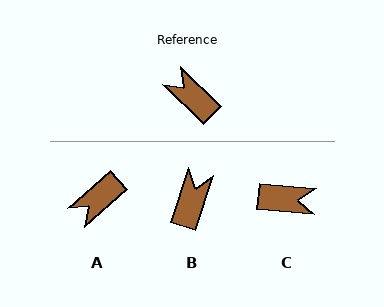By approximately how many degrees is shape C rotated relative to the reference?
Approximately 140 degrees clockwise.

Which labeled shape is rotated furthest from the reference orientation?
C, about 140 degrees away.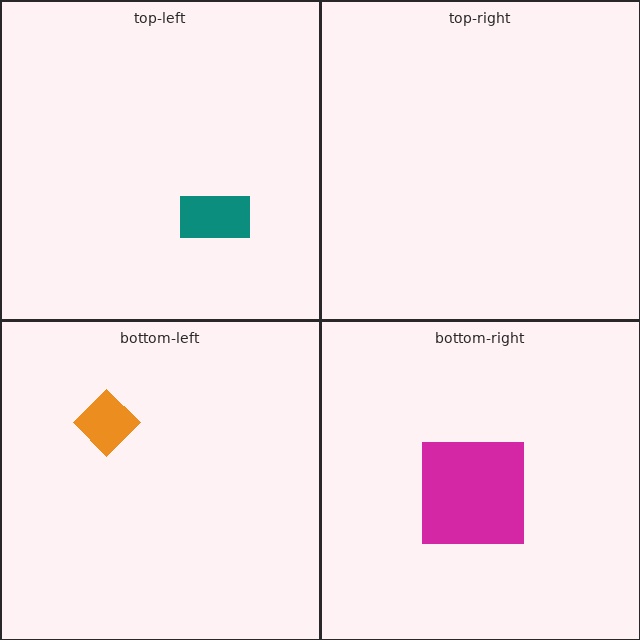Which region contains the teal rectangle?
The top-left region.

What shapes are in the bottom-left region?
The orange diamond.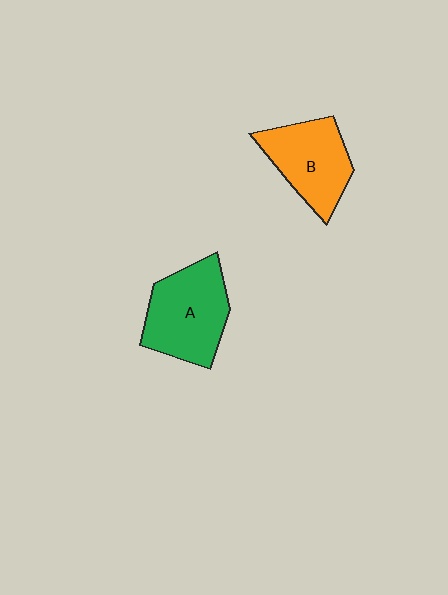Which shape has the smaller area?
Shape B (orange).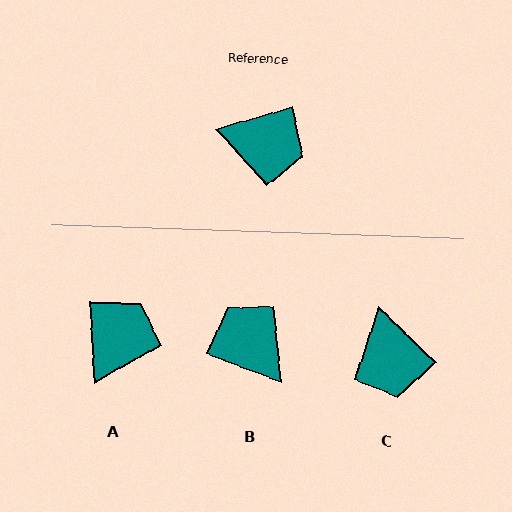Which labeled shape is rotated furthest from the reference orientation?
B, about 144 degrees away.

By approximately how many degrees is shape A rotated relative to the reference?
Approximately 77 degrees counter-clockwise.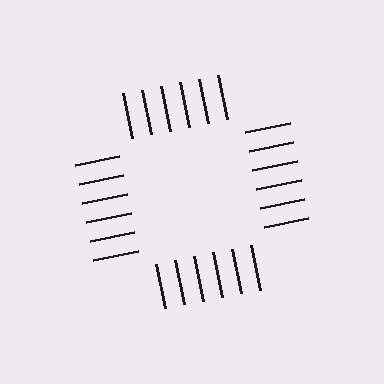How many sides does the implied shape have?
4 sides — the line-ends trace a square.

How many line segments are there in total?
24 — 6 along each of the 4 edges.